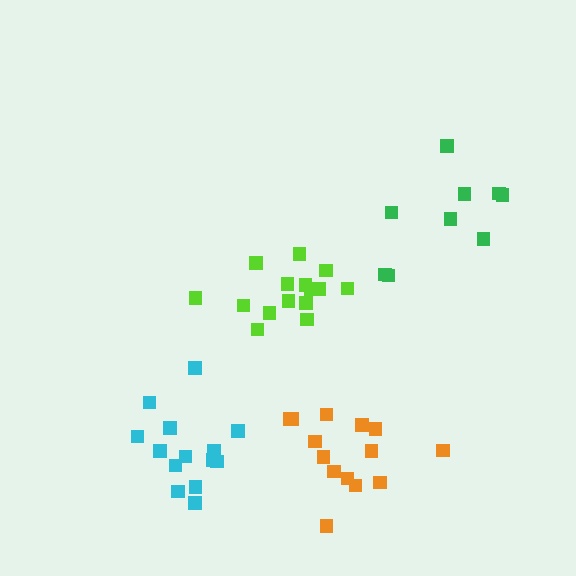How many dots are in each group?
Group 1: 14 dots, Group 2: 14 dots, Group 3: 9 dots, Group 4: 15 dots (52 total).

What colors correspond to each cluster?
The clusters are colored: orange, cyan, green, lime.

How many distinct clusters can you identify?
There are 4 distinct clusters.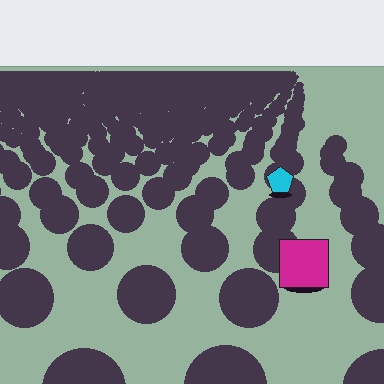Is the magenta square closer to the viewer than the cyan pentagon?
Yes. The magenta square is closer — you can tell from the texture gradient: the ground texture is coarser near it.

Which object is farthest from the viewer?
The cyan pentagon is farthest from the viewer. It appears smaller and the ground texture around it is denser.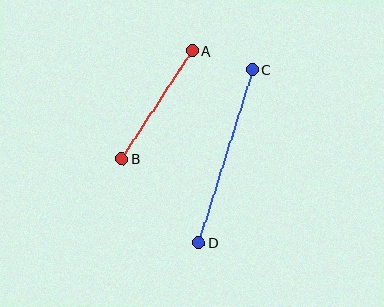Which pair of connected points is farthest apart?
Points C and D are farthest apart.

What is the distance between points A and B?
The distance is approximately 129 pixels.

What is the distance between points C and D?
The distance is approximately 181 pixels.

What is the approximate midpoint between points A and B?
The midpoint is at approximately (157, 105) pixels.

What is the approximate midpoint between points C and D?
The midpoint is at approximately (225, 156) pixels.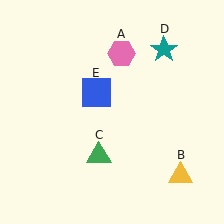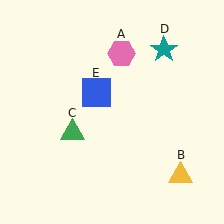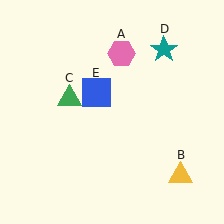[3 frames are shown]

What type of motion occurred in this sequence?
The green triangle (object C) rotated clockwise around the center of the scene.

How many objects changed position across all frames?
1 object changed position: green triangle (object C).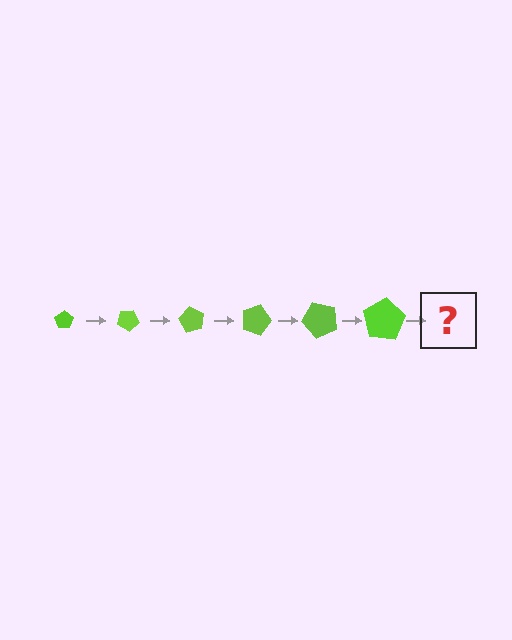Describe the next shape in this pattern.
It should be a pentagon, larger than the previous one and rotated 180 degrees from the start.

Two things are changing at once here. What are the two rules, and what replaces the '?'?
The two rules are that the pentagon grows larger each step and it rotates 30 degrees each step. The '?' should be a pentagon, larger than the previous one and rotated 180 degrees from the start.